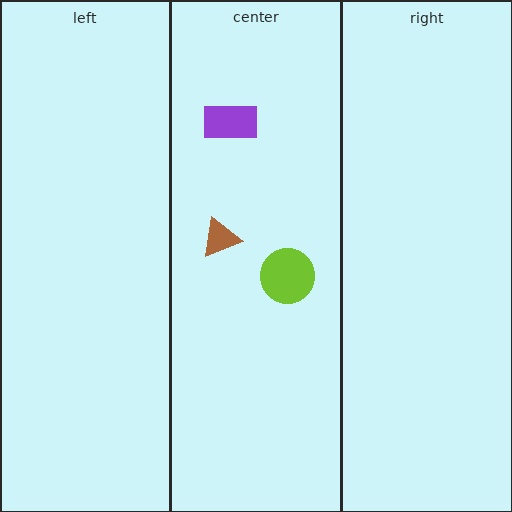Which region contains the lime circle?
The center region.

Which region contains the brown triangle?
The center region.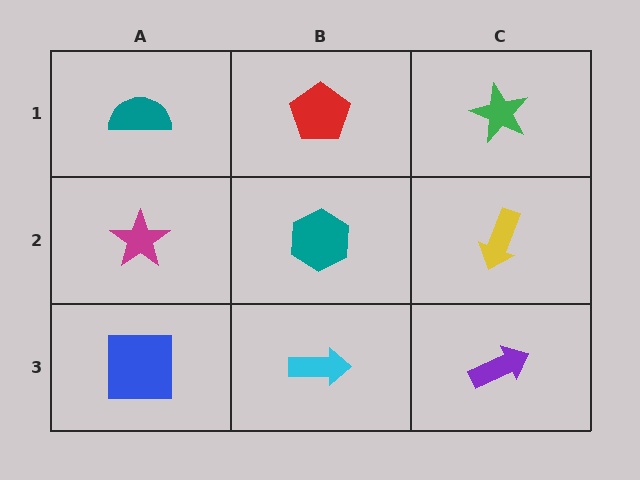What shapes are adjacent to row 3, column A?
A magenta star (row 2, column A), a cyan arrow (row 3, column B).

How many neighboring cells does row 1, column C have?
2.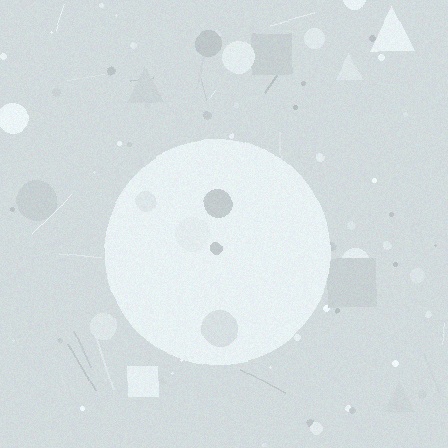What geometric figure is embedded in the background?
A circle is embedded in the background.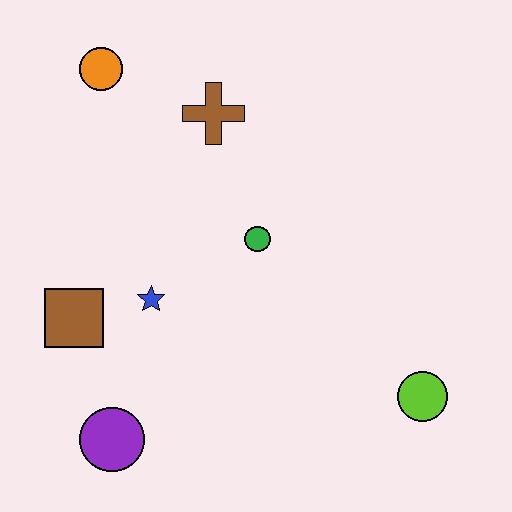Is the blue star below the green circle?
Yes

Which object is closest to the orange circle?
The brown cross is closest to the orange circle.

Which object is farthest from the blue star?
The lime circle is farthest from the blue star.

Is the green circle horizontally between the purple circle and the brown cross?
No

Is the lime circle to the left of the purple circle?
No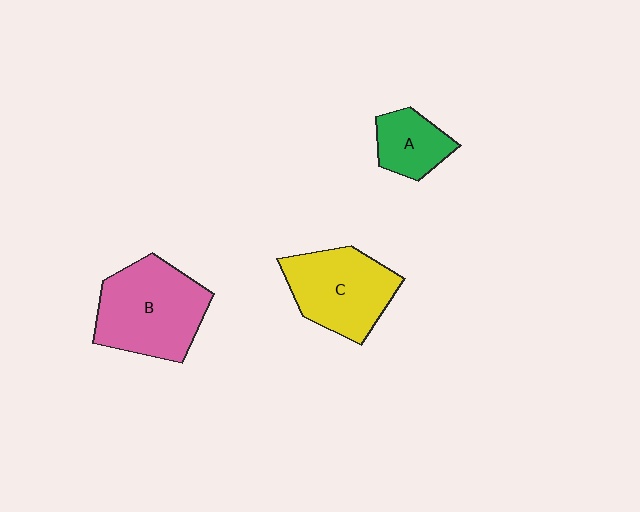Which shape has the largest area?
Shape B (pink).